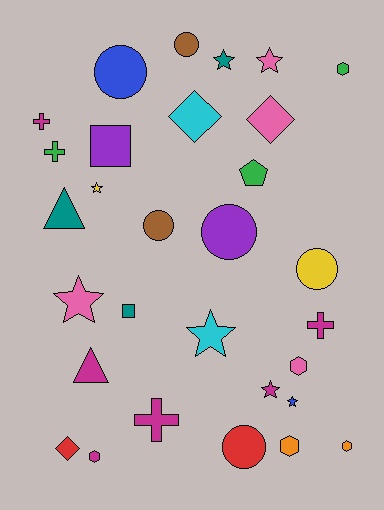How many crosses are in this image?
There are 4 crosses.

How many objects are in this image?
There are 30 objects.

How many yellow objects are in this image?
There are 2 yellow objects.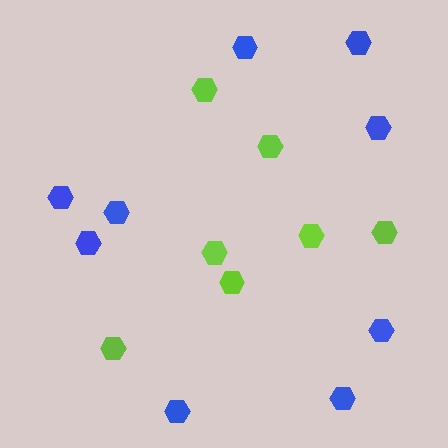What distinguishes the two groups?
There are 2 groups: one group of blue hexagons (9) and one group of lime hexagons (7).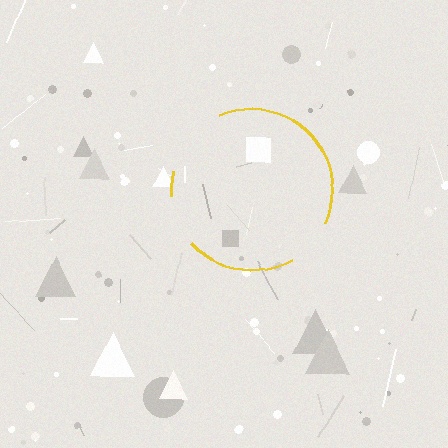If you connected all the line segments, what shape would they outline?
They would outline a circle.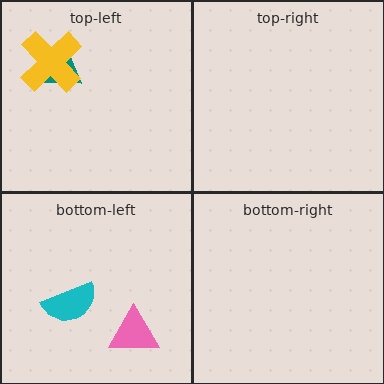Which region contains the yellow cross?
The top-left region.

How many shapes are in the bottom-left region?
2.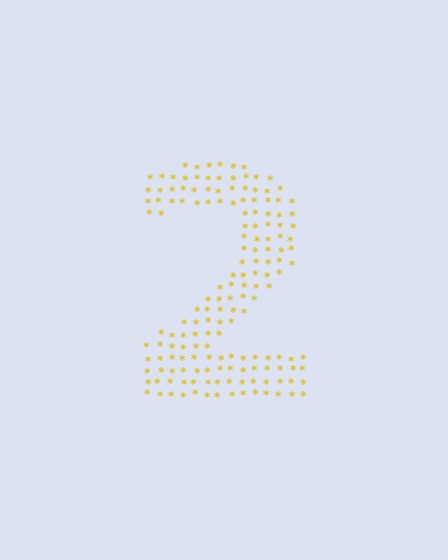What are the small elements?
The small elements are asterisks.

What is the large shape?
The large shape is the digit 2.